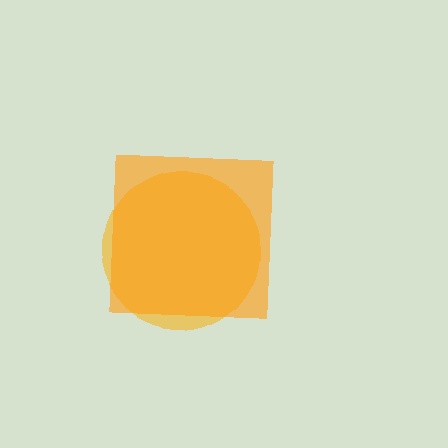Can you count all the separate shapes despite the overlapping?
Yes, there are 2 separate shapes.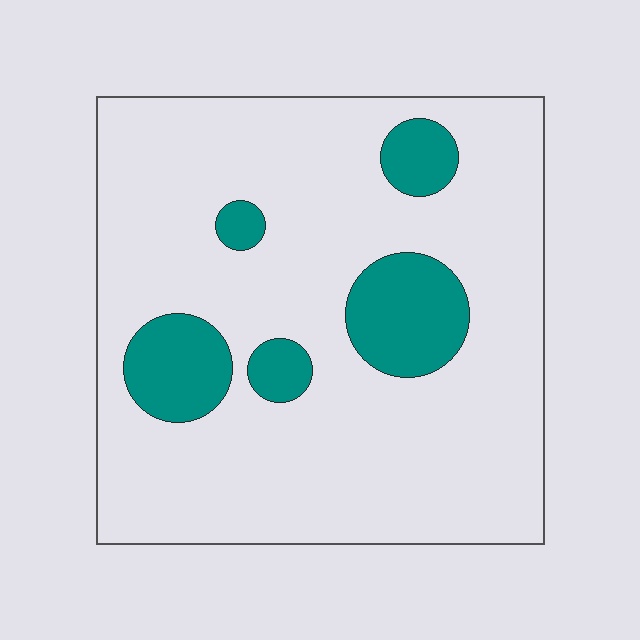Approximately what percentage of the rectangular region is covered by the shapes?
Approximately 15%.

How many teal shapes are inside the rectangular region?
5.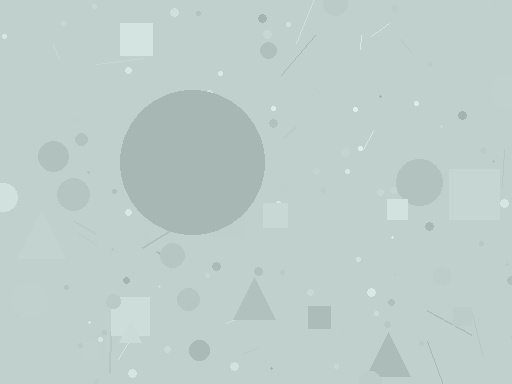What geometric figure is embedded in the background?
A circle is embedded in the background.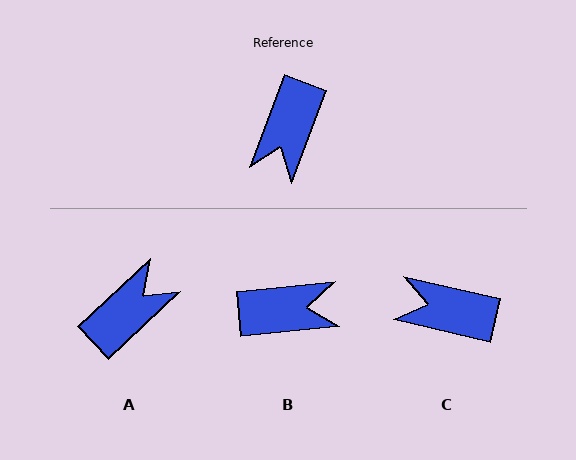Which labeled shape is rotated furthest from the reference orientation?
A, about 154 degrees away.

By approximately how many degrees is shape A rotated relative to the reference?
Approximately 154 degrees counter-clockwise.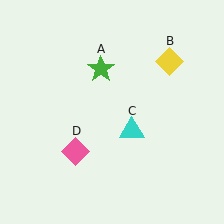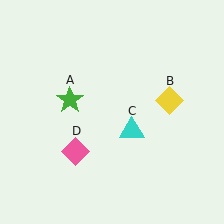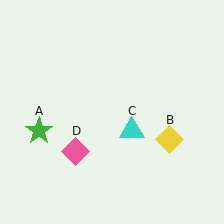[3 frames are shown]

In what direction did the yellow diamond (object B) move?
The yellow diamond (object B) moved down.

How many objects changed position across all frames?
2 objects changed position: green star (object A), yellow diamond (object B).